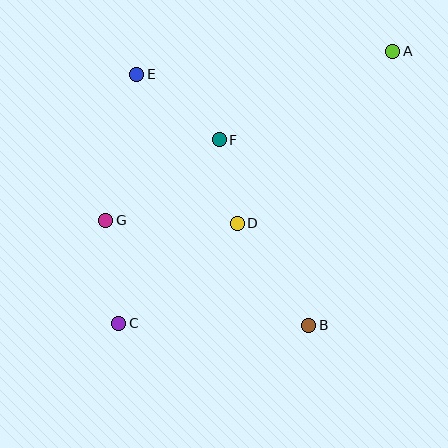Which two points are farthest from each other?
Points A and C are farthest from each other.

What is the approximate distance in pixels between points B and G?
The distance between B and G is approximately 229 pixels.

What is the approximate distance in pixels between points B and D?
The distance between B and D is approximately 125 pixels.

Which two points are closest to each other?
Points D and F are closest to each other.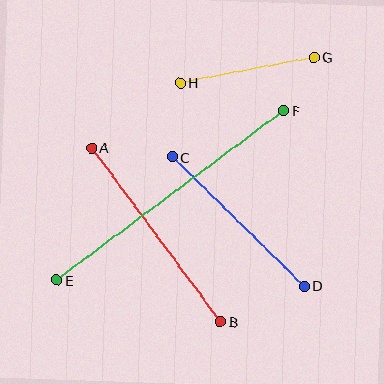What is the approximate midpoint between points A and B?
The midpoint is at approximately (156, 235) pixels.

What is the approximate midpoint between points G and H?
The midpoint is at approximately (247, 70) pixels.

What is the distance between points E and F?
The distance is approximately 283 pixels.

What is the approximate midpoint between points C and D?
The midpoint is at approximately (238, 222) pixels.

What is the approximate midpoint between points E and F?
The midpoint is at approximately (170, 196) pixels.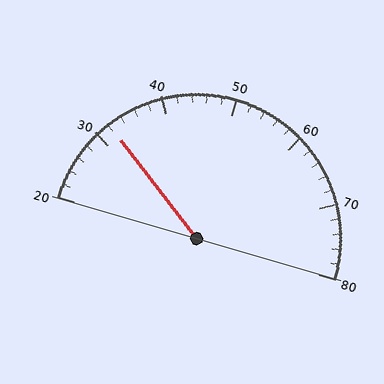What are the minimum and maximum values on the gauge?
The gauge ranges from 20 to 80.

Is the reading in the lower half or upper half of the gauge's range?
The reading is in the lower half of the range (20 to 80).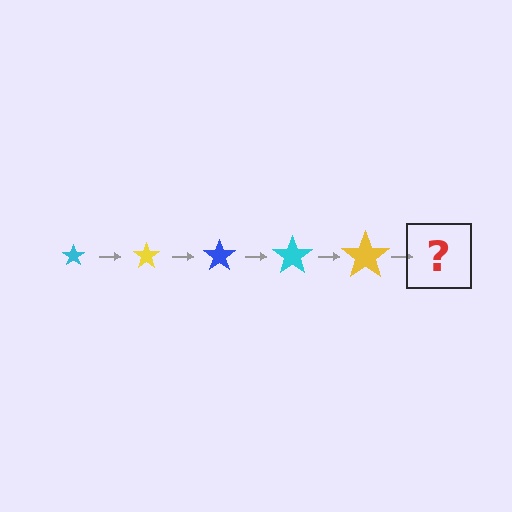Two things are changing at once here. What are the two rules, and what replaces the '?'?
The two rules are that the star grows larger each step and the color cycles through cyan, yellow, and blue. The '?' should be a blue star, larger than the previous one.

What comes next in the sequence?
The next element should be a blue star, larger than the previous one.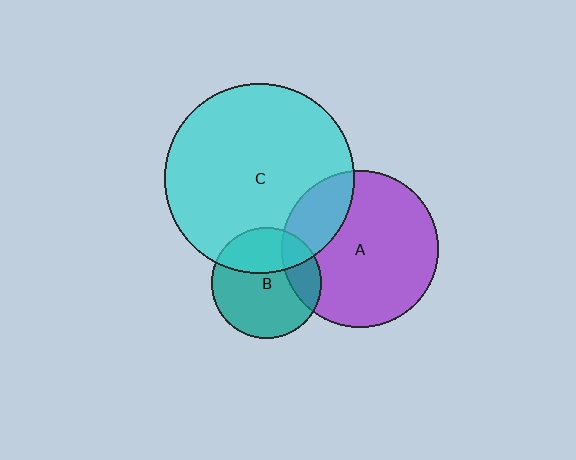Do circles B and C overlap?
Yes.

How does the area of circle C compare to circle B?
Approximately 3.0 times.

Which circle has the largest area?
Circle C (cyan).